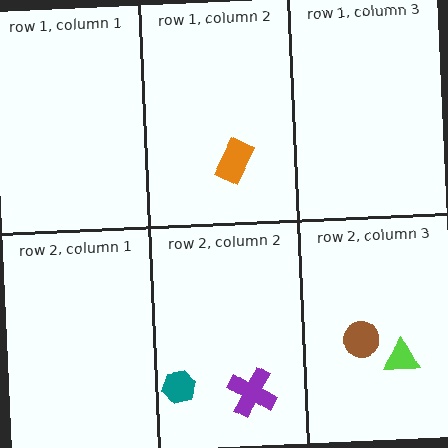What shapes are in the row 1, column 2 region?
The orange rectangle.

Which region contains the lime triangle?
The row 2, column 3 region.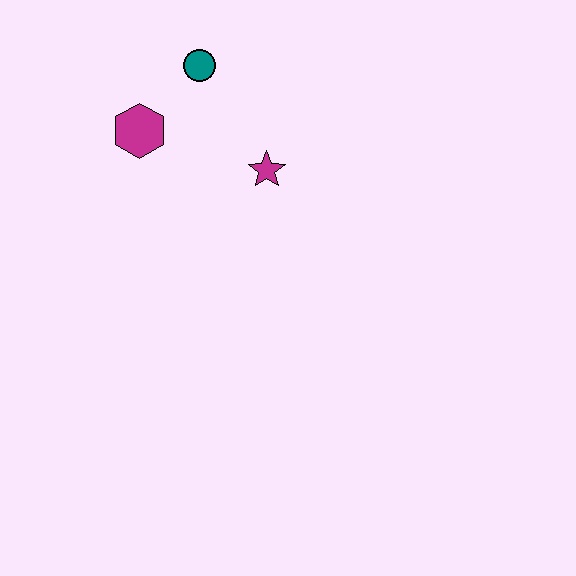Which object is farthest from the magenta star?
The magenta hexagon is farthest from the magenta star.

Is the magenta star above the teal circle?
No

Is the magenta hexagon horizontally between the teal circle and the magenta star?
No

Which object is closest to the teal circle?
The magenta hexagon is closest to the teal circle.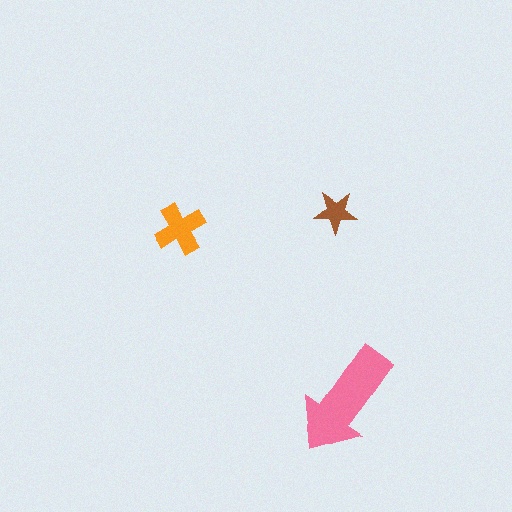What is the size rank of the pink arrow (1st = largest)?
1st.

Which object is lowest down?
The pink arrow is bottommost.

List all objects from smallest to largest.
The brown star, the orange cross, the pink arrow.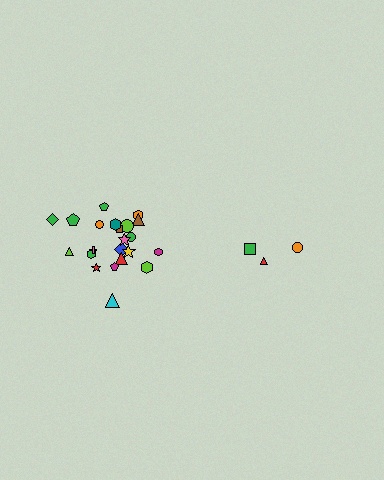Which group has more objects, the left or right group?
The left group.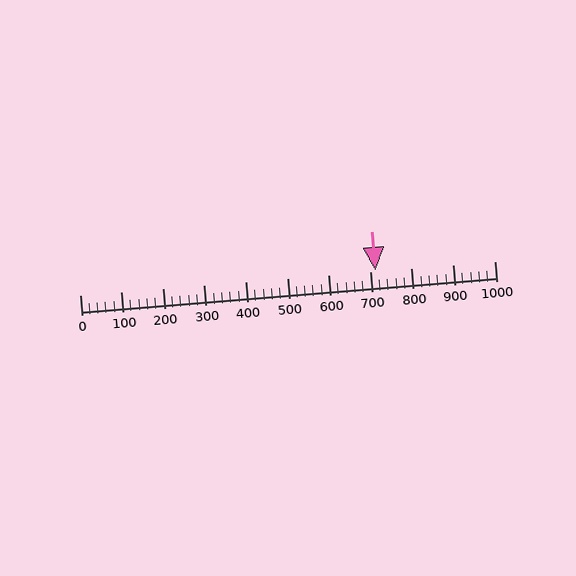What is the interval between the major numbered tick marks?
The major tick marks are spaced 100 units apart.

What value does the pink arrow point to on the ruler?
The pink arrow points to approximately 713.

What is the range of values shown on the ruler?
The ruler shows values from 0 to 1000.